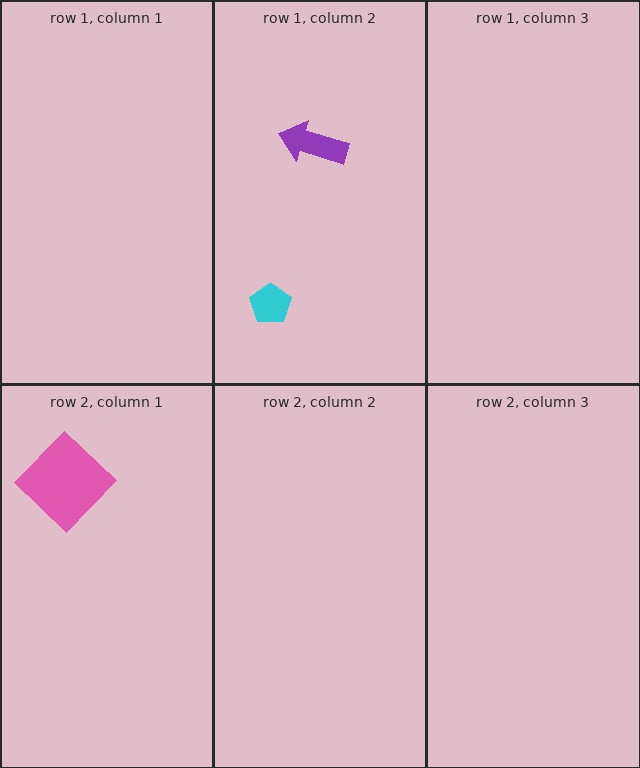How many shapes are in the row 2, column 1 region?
1.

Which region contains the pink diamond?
The row 2, column 1 region.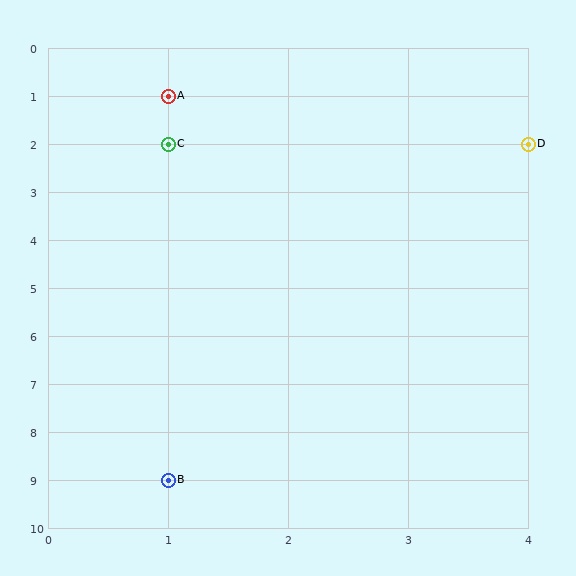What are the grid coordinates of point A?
Point A is at grid coordinates (1, 1).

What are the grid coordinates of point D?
Point D is at grid coordinates (4, 2).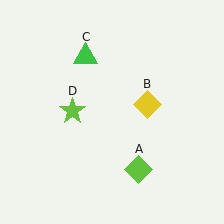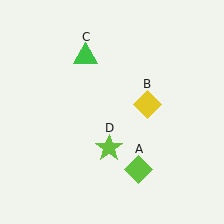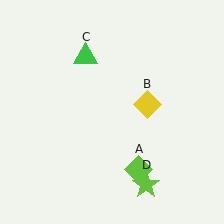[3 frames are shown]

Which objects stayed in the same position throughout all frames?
Lime diamond (object A) and yellow diamond (object B) and green triangle (object C) remained stationary.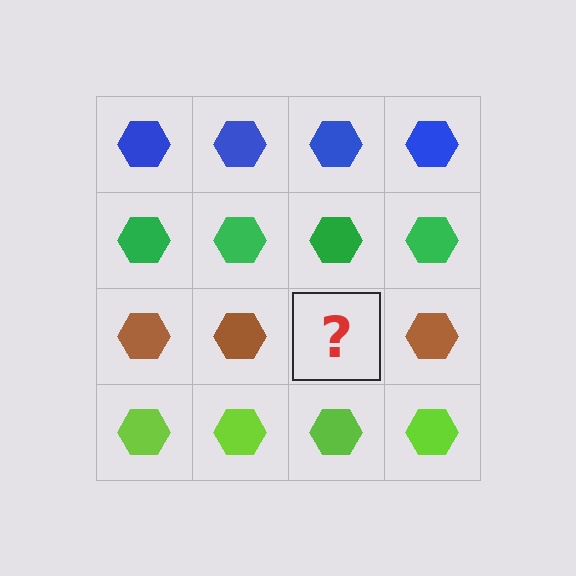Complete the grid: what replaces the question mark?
The question mark should be replaced with a brown hexagon.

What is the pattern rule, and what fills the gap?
The rule is that each row has a consistent color. The gap should be filled with a brown hexagon.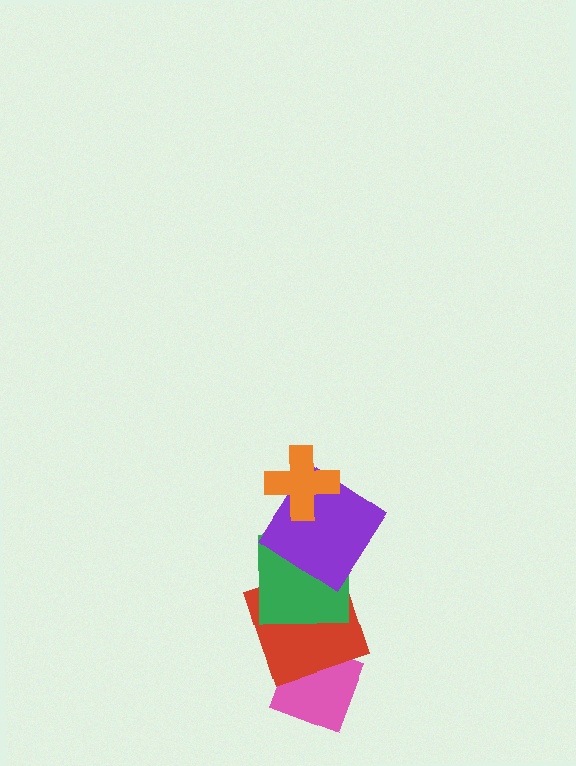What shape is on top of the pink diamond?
The red square is on top of the pink diamond.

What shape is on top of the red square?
The green square is on top of the red square.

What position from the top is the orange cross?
The orange cross is 1st from the top.